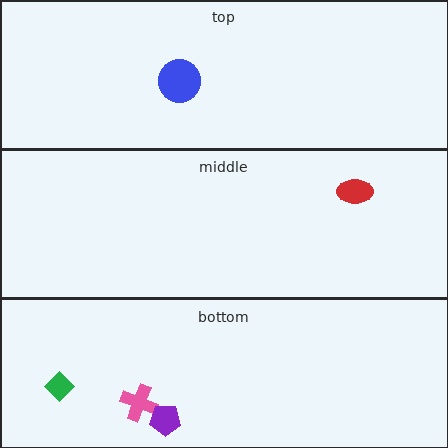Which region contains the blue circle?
The top region.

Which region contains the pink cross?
The bottom region.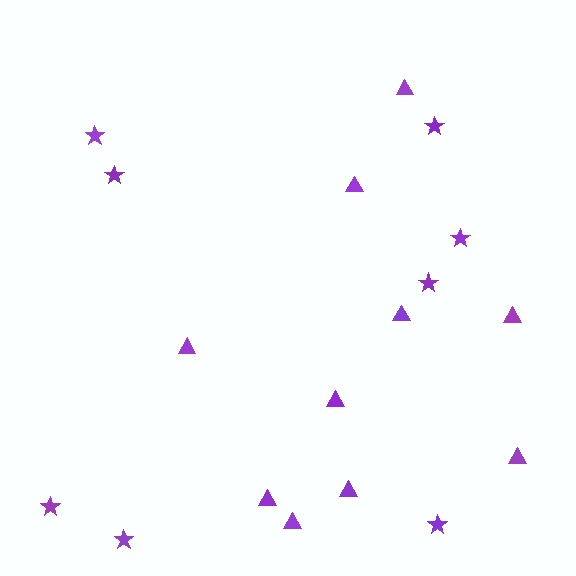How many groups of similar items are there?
There are 2 groups: one group of stars (8) and one group of triangles (10).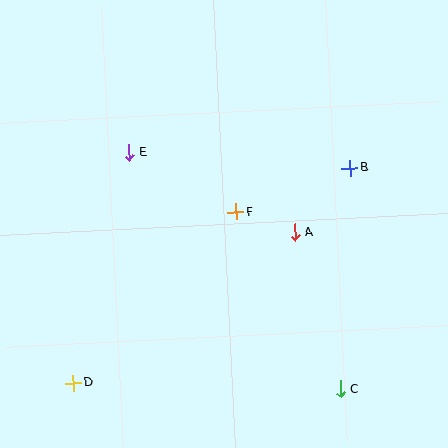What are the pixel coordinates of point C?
Point C is at (341, 389).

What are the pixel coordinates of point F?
Point F is at (236, 212).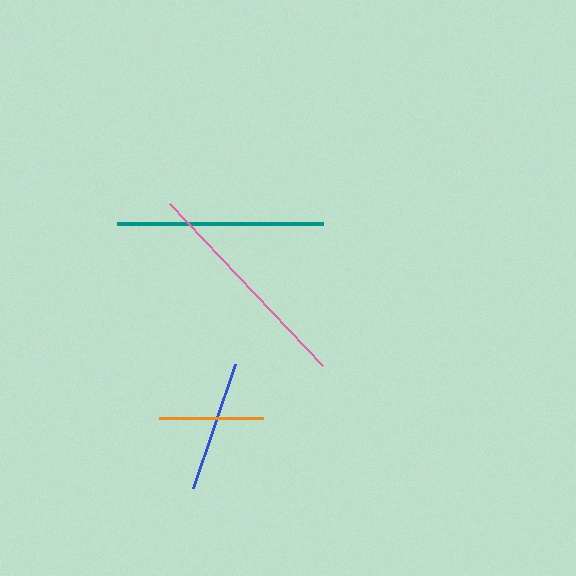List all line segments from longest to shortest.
From longest to shortest: pink, teal, blue, orange.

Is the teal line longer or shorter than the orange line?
The teal line is longer than the orange line.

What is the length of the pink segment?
The pink segment is approximately 223 pixels long.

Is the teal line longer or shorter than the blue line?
The teal line is longer than the blue line.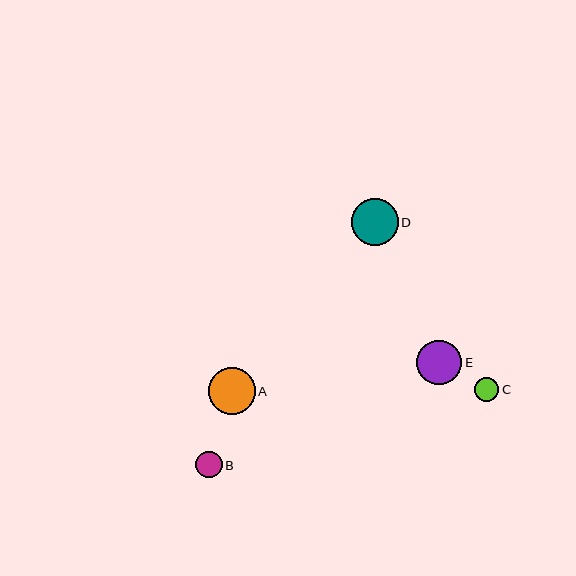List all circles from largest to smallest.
From largest to smallest: A, D, E, B, C.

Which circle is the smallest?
Circle C is the smallest with a size of approximately 24 pixels.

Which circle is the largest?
Circle A is the largest with a size of approximately 47 pixels.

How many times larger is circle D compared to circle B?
Circle D is approximately 1.7 times the size of circle B.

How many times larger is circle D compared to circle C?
Circle D is approximately 1.9 times the size of circle C.